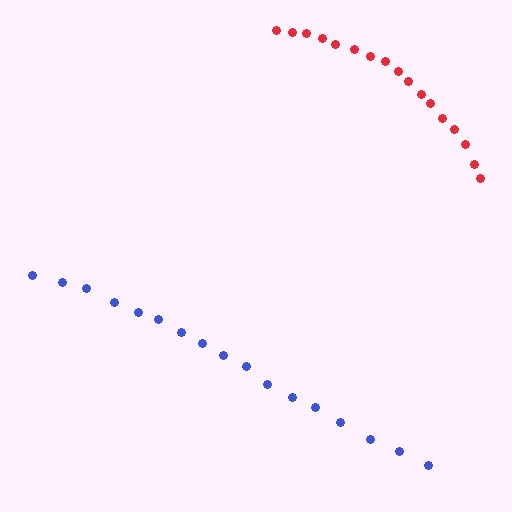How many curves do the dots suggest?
There are 2 distinct paths.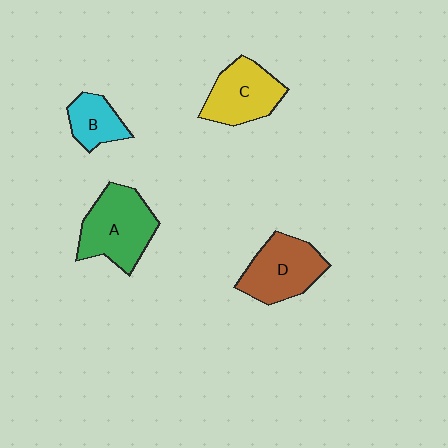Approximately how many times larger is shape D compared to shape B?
Approximately 1.7 times.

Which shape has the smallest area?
Shape B (cyan).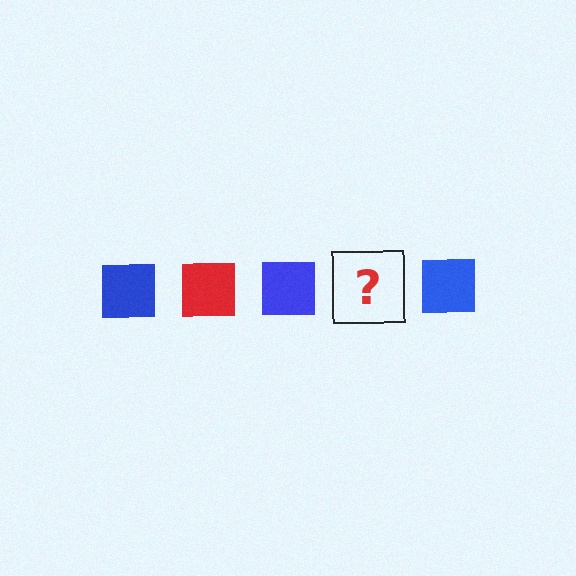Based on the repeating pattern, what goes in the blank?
The blank should be a red square.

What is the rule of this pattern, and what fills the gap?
The rule is that the pattern cycles through blue, red squares. The gap should be filled with a red square.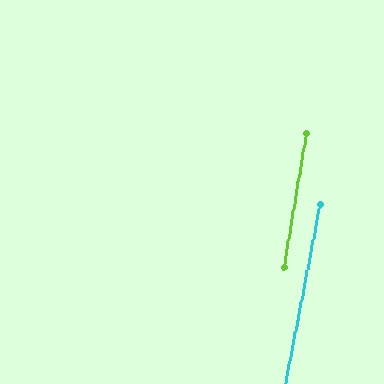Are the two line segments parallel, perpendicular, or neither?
Parallel — their directions differ by only 1.4°.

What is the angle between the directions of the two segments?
Approximately 1 degree.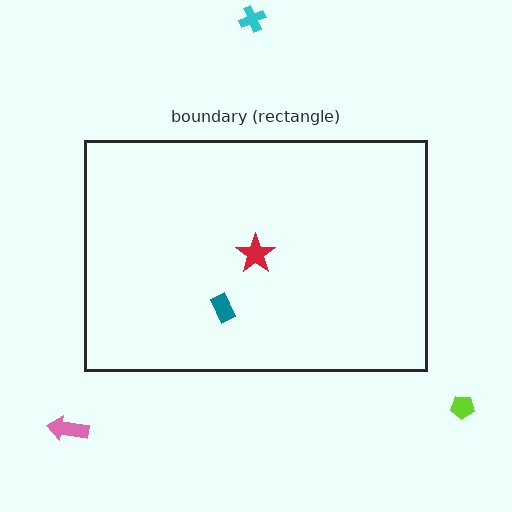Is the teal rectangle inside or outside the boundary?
Inside.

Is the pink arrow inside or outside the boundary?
Outside.